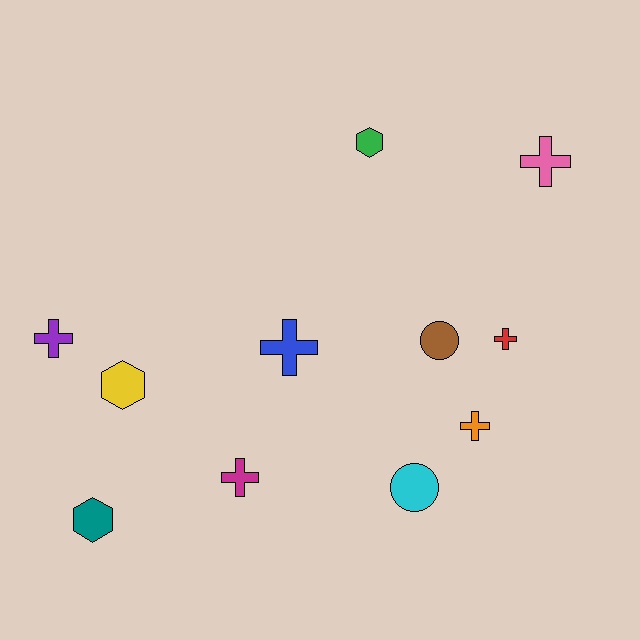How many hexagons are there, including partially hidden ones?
There are 3 hexagons.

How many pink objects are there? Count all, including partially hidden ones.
There is 1 pink object.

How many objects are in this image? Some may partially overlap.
There are 11 objects.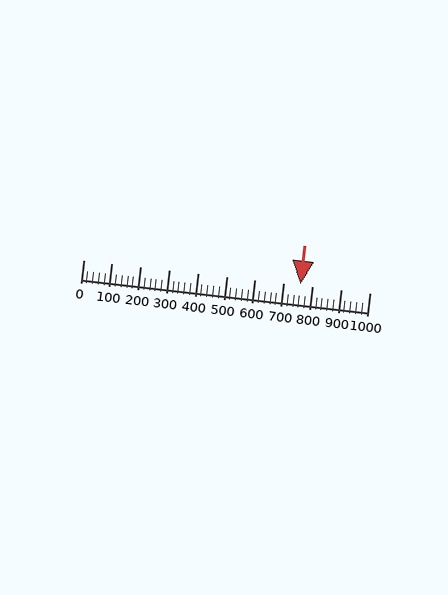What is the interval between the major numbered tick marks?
The major tick marks are spaced 100 units apart.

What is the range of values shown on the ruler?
The ruler shows values from 0 to 1000.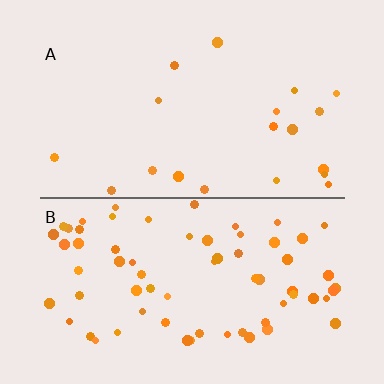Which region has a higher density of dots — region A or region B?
B (the bottom).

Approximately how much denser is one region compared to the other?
Approximately 3.5× — region B over region A.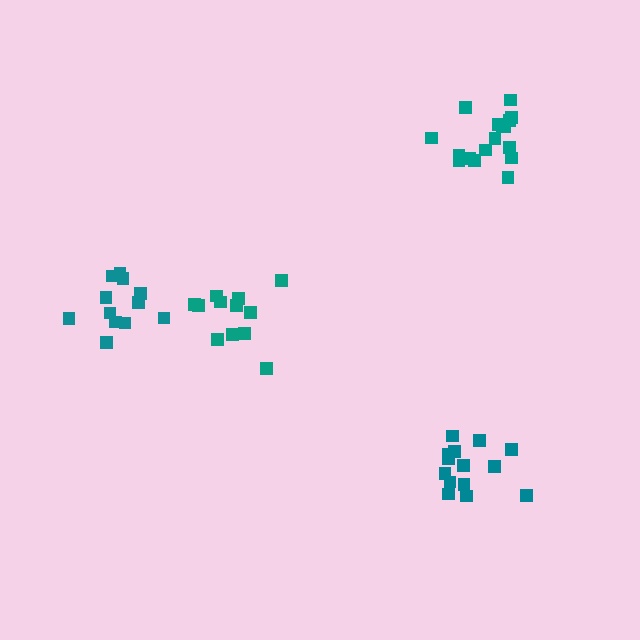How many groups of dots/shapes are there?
There are 4 groups.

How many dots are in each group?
Group 1: 12 dots, Group 2: 17 dots, Group 3: 14 dots, Group 4: 12 dots (55 total).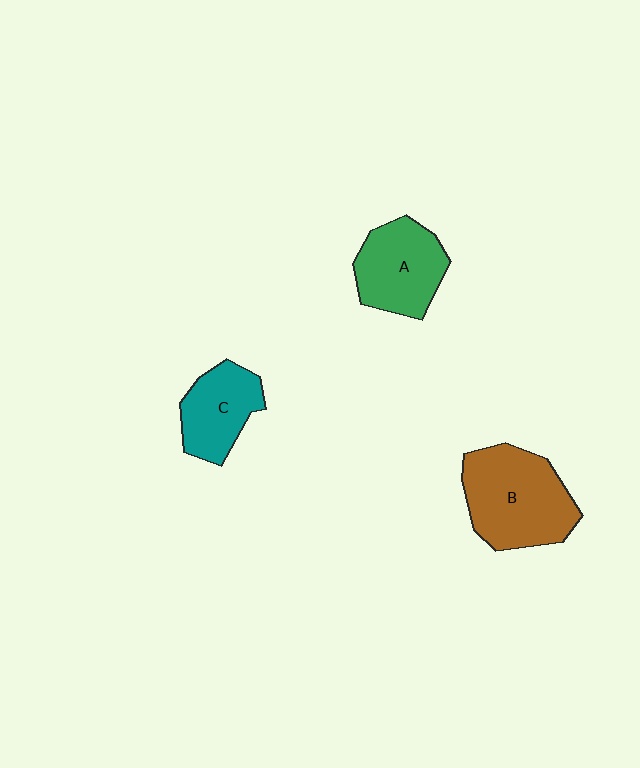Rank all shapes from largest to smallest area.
From largest to smallest: B (brown), A (green), C (teal).